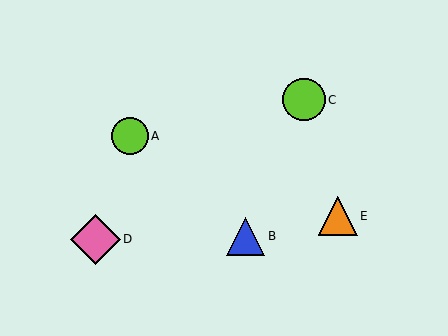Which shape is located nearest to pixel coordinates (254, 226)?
The blue triangle (labeled B) at (246, 237) is nearest to that location.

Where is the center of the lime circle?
The center of the lime circle is at (304, 100).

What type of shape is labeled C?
Shape C is a lime circle.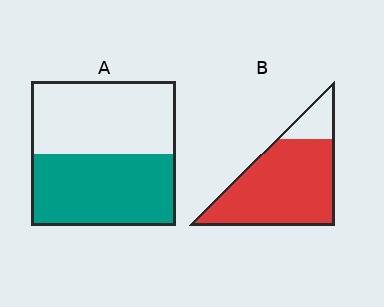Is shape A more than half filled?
Roughly half.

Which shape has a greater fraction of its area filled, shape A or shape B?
Shape B.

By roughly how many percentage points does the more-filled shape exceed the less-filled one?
By roughly 35 percentage points (B over A).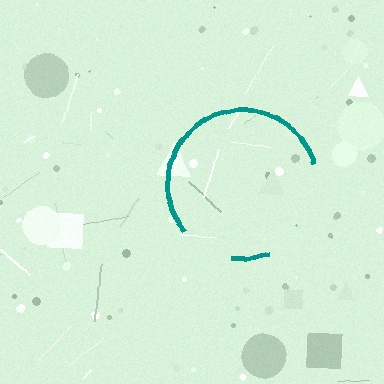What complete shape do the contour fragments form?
The contour fragments form a circle.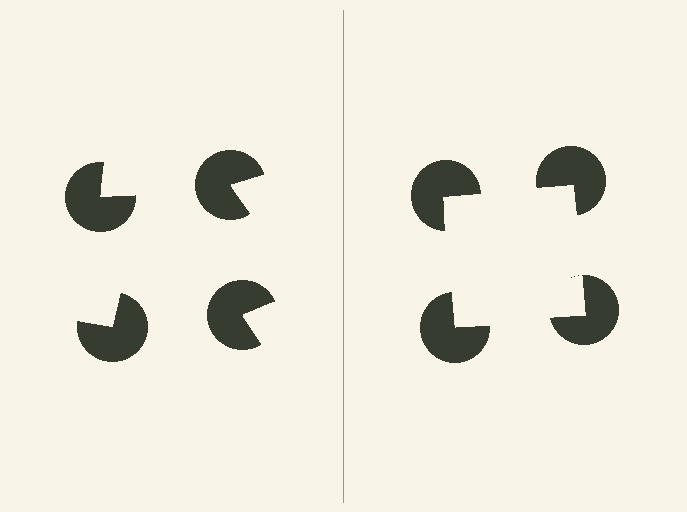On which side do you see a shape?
An illusory square appears on the right side. On the left side the wedge cuts are rotated, so no coherent shape forms.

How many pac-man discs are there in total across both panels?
8 — 4 on each side.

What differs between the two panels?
The pac-man discs are positioned identically on both sides; only the wedge orientations differ. On the right they align to a square; on the left they are misaligned.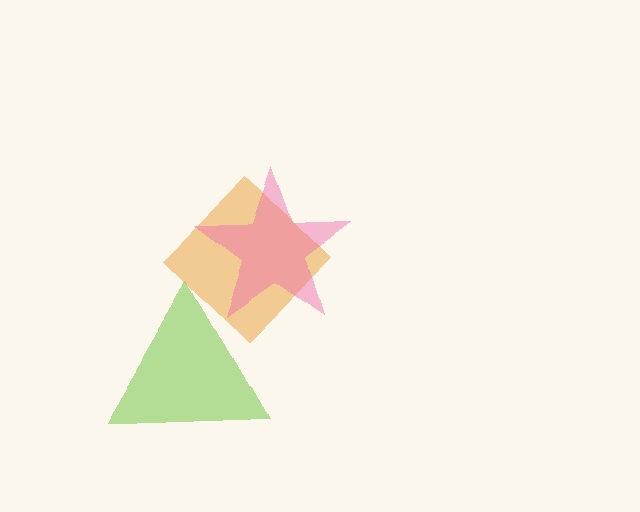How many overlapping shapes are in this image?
There are 3 overlapping shapes in the image.